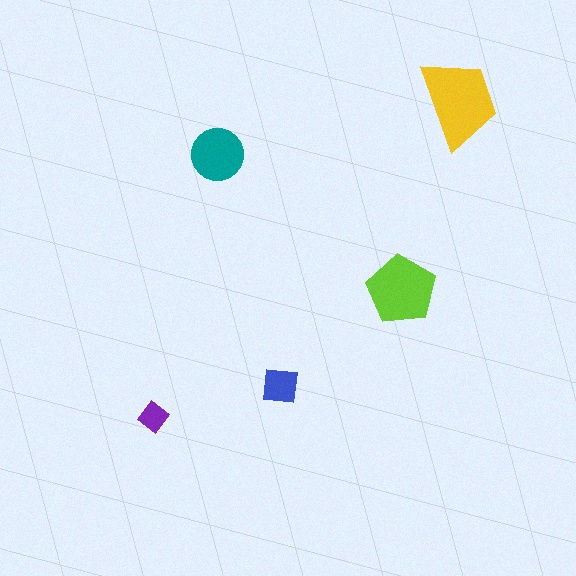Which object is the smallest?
The purple diamond.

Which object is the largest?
The yellow trapezoid.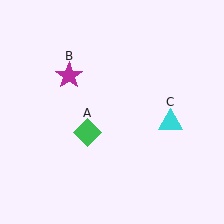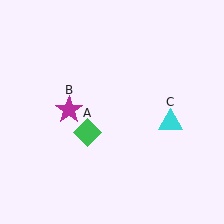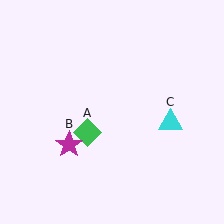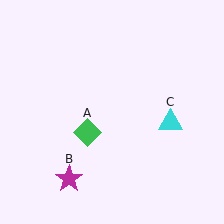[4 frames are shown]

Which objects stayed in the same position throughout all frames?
Green diamond (object A) and cyan triangle (object C) remained stationary.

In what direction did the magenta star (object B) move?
The magenta star (object B) moved down.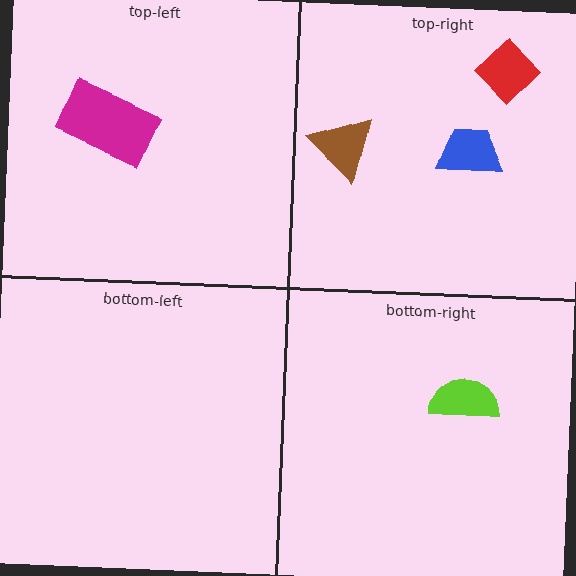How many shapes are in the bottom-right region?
1.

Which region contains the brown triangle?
The top-right region.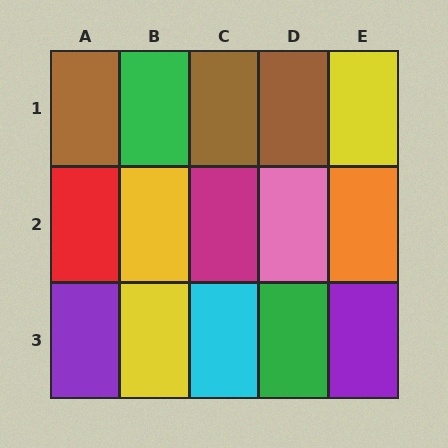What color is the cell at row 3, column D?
Green.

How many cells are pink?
1 cell is pink.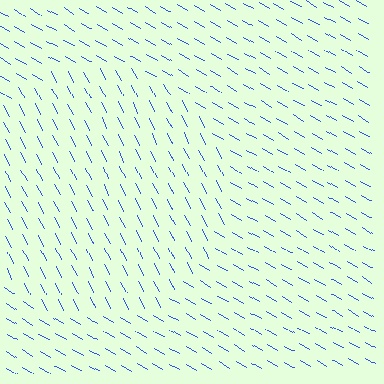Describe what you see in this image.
The image is filled with small blue line segments. A circle region in the image has lines oriented differently from the surrounding lines, creating a visible texture boundary.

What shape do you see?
I see a circle.